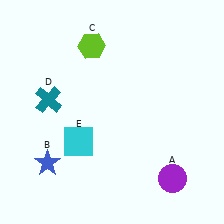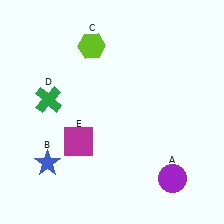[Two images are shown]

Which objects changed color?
D changed from teal to green. E changed from cyan to magenta.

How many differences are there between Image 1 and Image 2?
There are 2 differences between the two images.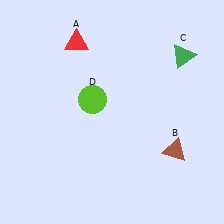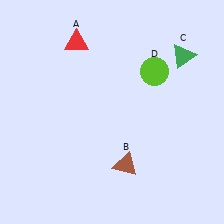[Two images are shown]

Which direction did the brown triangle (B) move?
The brown triangle (B) moved left.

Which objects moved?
The objects that moved are: the brown triangle (B), the lime circle (D).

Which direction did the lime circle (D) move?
The lime circle (D) moved right.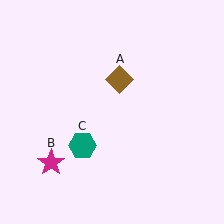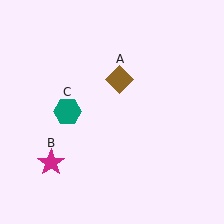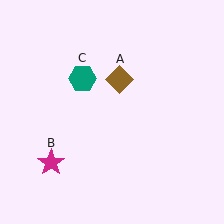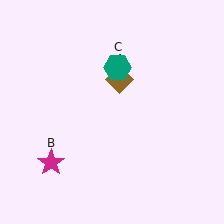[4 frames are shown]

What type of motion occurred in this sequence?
The teal hexagon (object C) rotated clockwise around the center of the scene.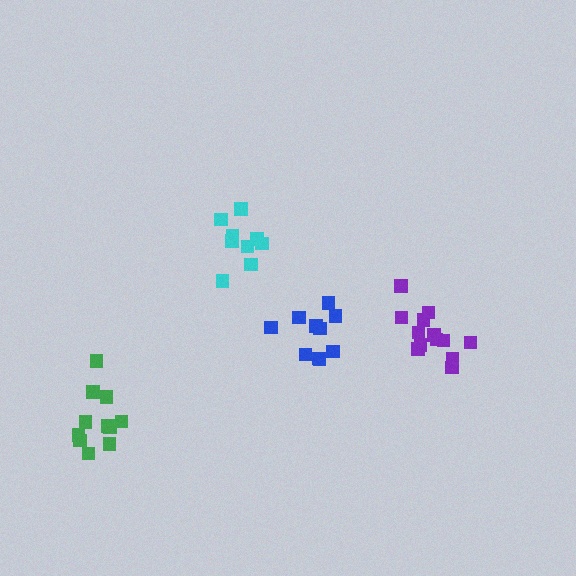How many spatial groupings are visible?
There are 4 spatial groupings.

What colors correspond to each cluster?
The clusters are colored: cyan, green, purple, blue.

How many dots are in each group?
Group 1: 9 dots, Group 2: 11 dots, Group 3: 13 dots, Group 4: 10 dots (43 total).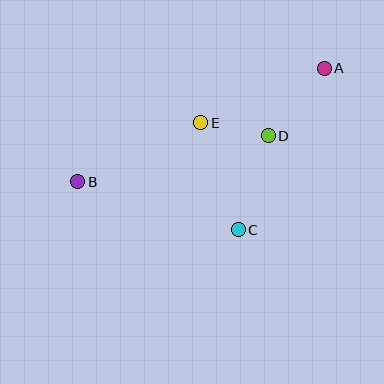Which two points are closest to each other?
Points D and E are closest to each other.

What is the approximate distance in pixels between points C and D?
The distance between C and D is approximately 99 pixels.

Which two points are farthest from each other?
Points A and B are farthest from each other.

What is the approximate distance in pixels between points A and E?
The distance between A and E is approximately 135 pixels.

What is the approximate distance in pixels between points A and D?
The distance between A and D is approximately 88 pixels.